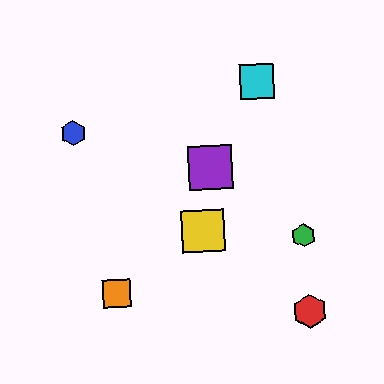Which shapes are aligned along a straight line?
The red hexagon, the blue hexagon, the yellow square are aligned along a straight line.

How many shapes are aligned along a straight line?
3 shapes (the red hexagon, the blue hexagon, the yellow square) are aligned along a straight line.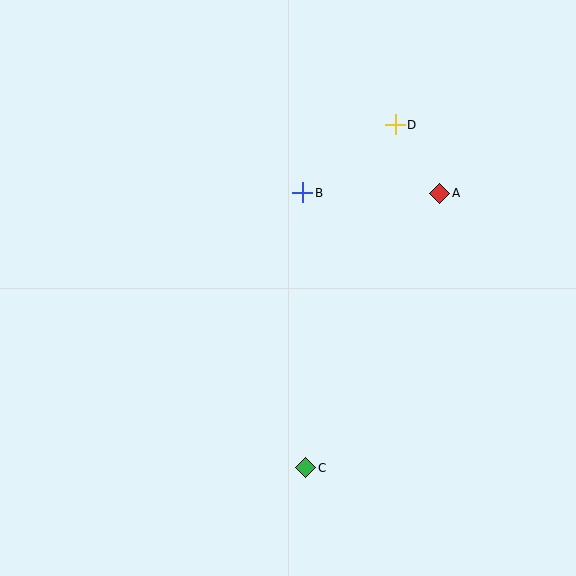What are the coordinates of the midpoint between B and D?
The midpoint between B and D is at (349, 159).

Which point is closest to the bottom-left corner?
Point C is closest to the bottom-left corner.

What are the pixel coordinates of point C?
Point C is at (306, 468).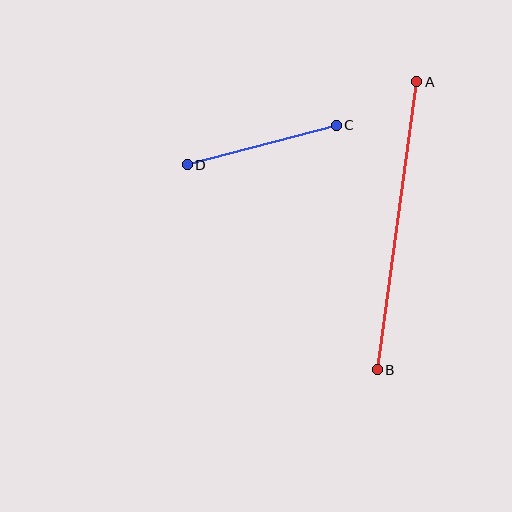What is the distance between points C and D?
The distance is approximately 155 pixels.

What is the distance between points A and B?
The distance is approximately 291 pixels.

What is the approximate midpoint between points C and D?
The midpoint is at approximately (262, 145) pixels.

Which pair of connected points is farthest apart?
Points A and B are farthest apart.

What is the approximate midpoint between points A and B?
The midpoint is at approximately (397, 226) pixels.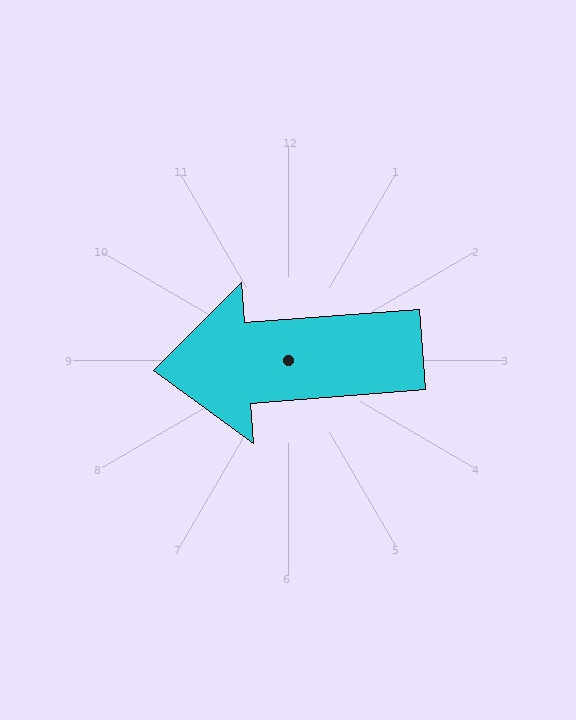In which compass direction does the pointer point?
West.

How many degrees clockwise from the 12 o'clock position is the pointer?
Approximately 266 degrees.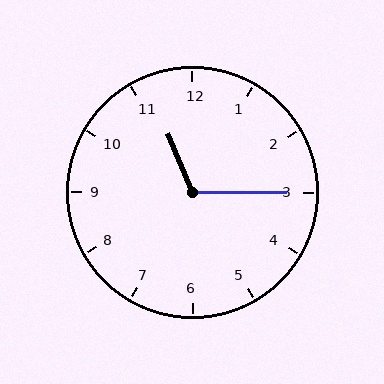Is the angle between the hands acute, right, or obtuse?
It is obtuse.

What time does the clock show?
11:15.